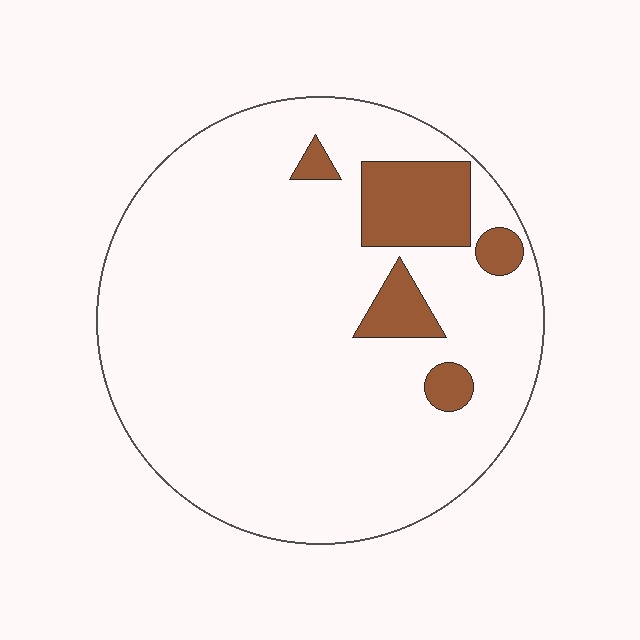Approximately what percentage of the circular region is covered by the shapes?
Approximately 10%.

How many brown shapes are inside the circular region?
5.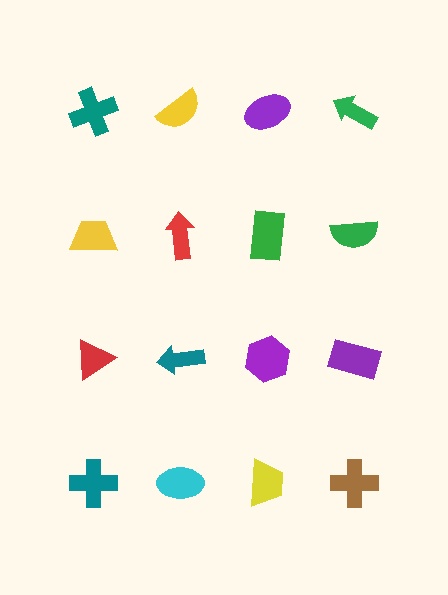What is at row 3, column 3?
A purple hexagon.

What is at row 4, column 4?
A brown cross.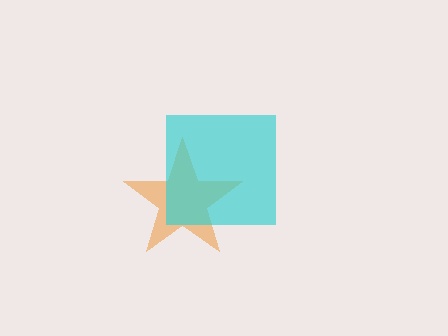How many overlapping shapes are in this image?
There are 2 overlapping shapes in the image.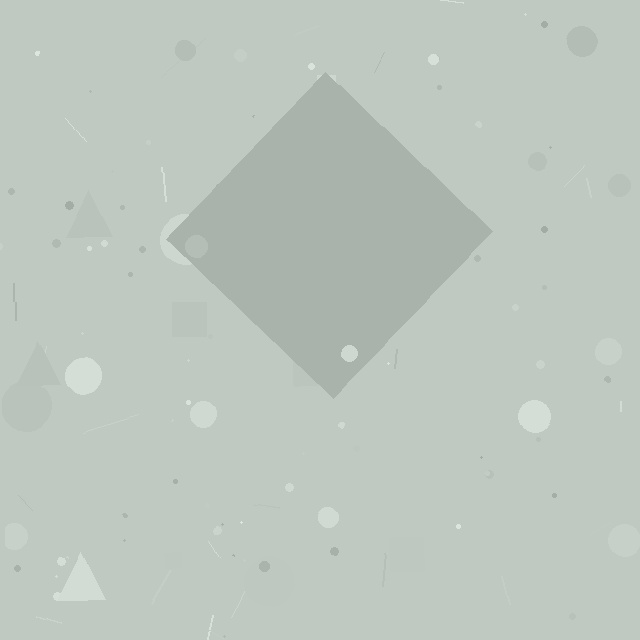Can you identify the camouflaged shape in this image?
The camouflaged shape is a diamond.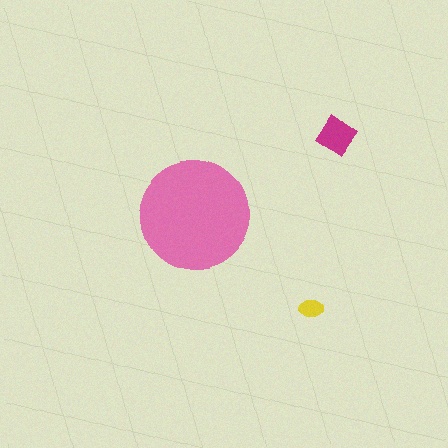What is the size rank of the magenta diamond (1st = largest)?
2nd.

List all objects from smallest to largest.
The yellow ellipse, the magenta diamond, the pink circle.